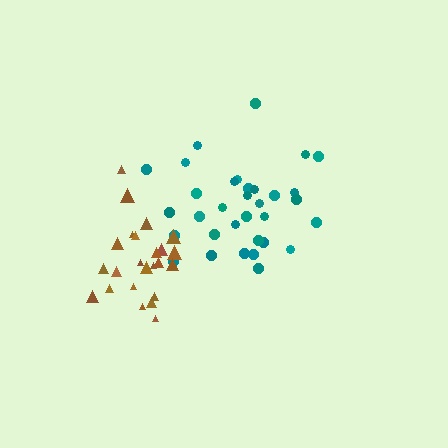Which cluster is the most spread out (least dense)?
Teal.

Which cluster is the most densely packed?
Brown.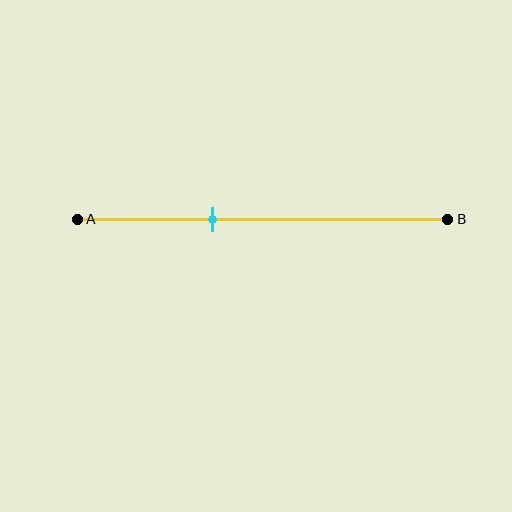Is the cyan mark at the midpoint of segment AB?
No, the mark is at about 35% from A, not at the 50% midpoint.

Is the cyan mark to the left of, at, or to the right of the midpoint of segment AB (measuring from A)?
The cyan mark is to the left of the midpoint of segment AB.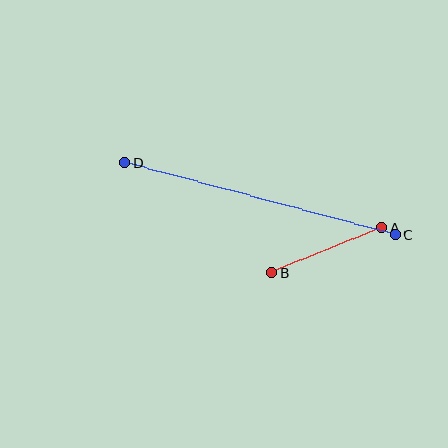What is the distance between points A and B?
The distance is approximately 119 pixels.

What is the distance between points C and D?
The distance is approximately 280 pixels.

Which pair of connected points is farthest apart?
Points C and D are farthest apart.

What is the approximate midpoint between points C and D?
The midpoint is at approximately (260, 199) pixels.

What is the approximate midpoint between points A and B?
The midpoint is at approximately (327, 250) pixels.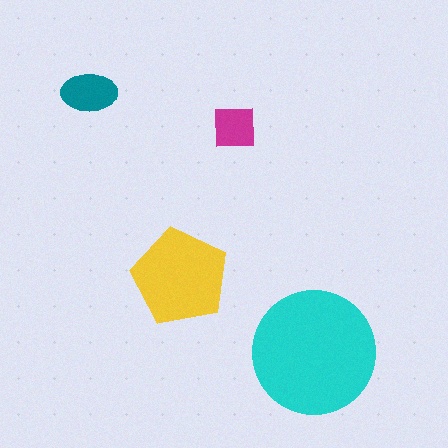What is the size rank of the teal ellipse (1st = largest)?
3rd.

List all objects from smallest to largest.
The magenta square, the teal ellipse, the yellow pentagon, the cyan circle.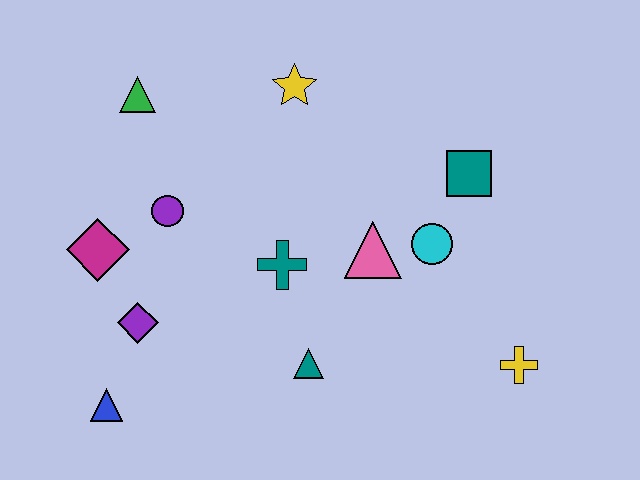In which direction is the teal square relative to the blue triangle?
The teal square is to the right of the blue triangle.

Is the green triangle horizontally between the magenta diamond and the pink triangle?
Yes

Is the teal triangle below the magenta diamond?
Yes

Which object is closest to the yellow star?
The green triangle is closest to the yellow star.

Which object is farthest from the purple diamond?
The yellow cross is farthest from the purple diamond.